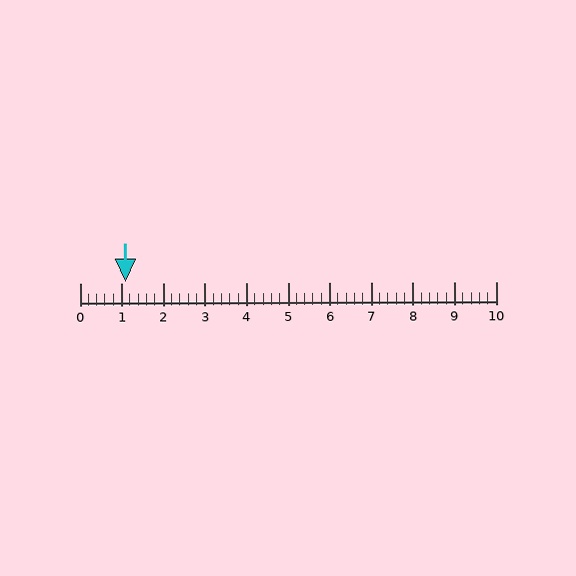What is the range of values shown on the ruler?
The ruler shows values from 0 to 10.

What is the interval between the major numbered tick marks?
The major tick marks are spaced 1 units apart.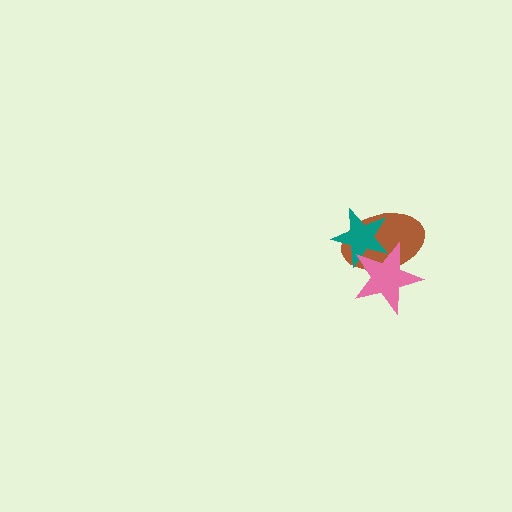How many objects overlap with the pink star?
2 objects overlap with the pink star.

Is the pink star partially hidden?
No, no other shape covers it.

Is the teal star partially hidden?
Yes, it is partially covered by another shape.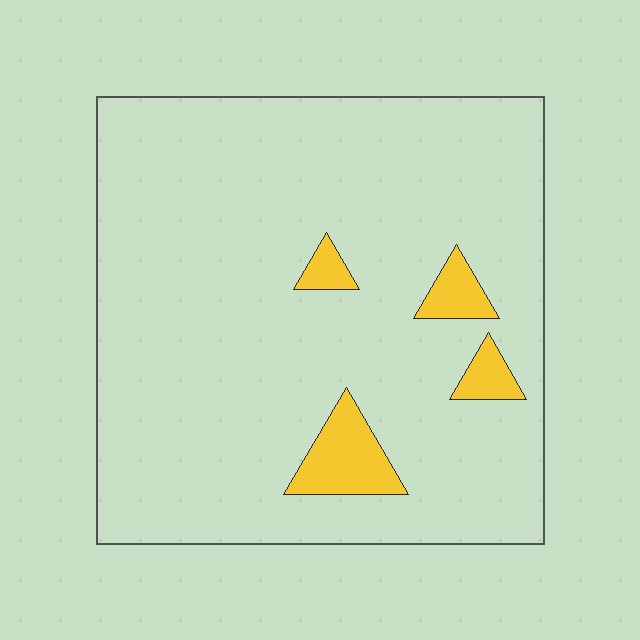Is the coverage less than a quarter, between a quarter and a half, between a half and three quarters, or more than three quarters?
Less than a quarter.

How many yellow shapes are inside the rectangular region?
4.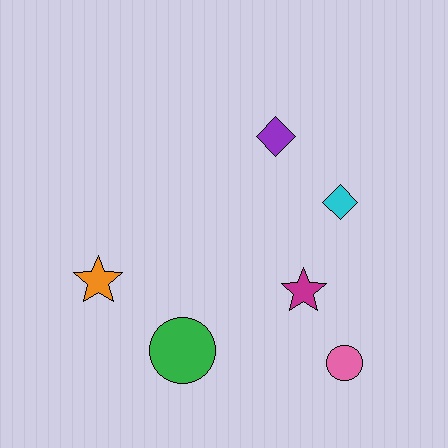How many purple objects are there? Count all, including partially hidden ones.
There is 1 purple object.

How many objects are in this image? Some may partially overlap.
There are 6 objects.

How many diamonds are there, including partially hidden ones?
There are 2 diamonds.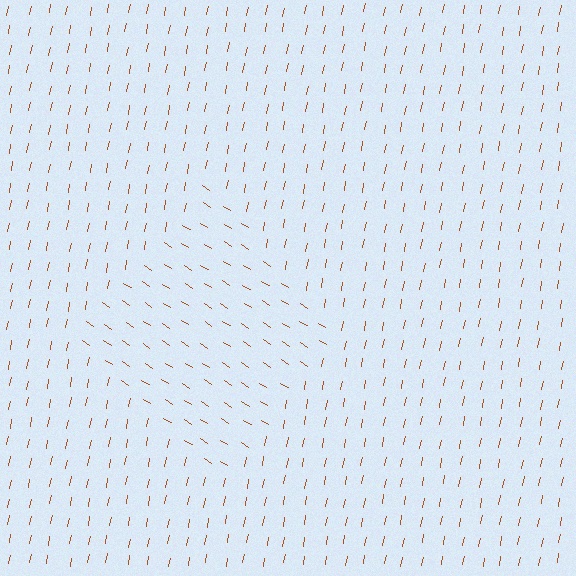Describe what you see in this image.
The image is filled with small brown line segments. A diamond region in the image has lines oriented differently from the surrounding lines, creating a visible texture boundary.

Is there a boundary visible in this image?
Yes, there is a texture boundary formed by a change in line orientation.